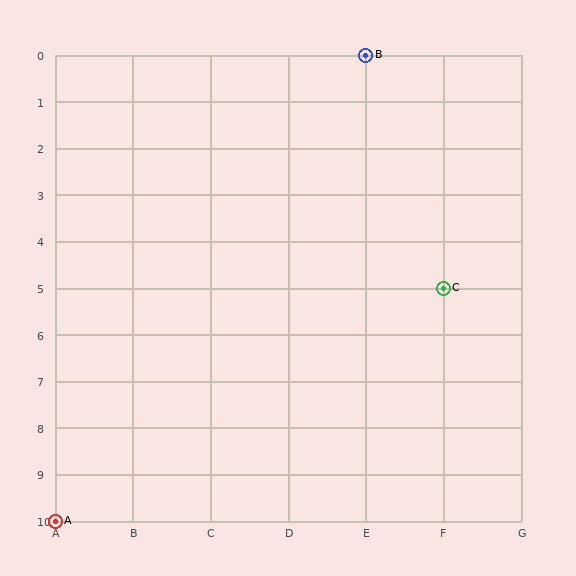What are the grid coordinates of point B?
Point B is at grid coordinates (E, 0).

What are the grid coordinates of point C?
Point C is at grid coordinates (F, 5).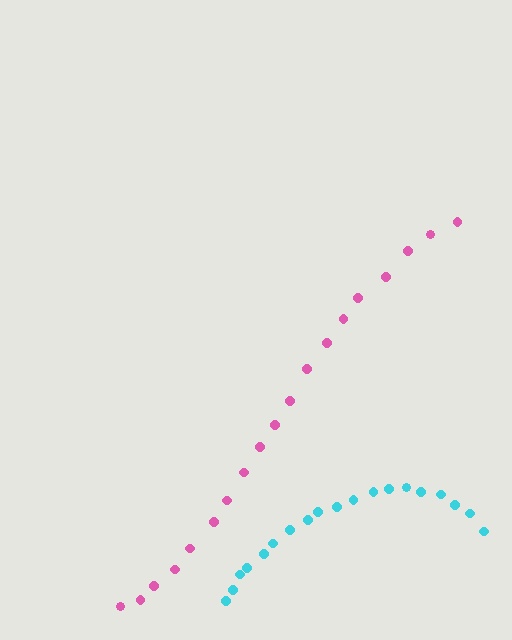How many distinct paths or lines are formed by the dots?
There are 2 distinct paths.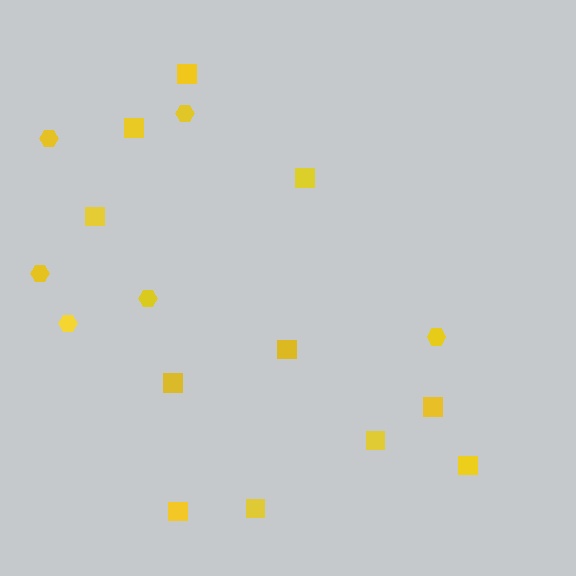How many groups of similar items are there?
There are 2 groups: one group of hexagons (6) and one group of squares (11).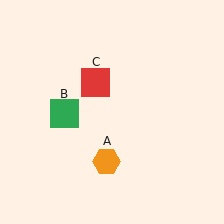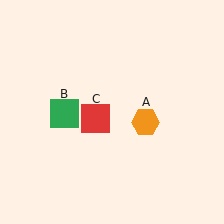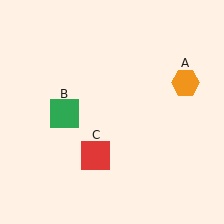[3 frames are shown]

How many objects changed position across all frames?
2 objects changed position: orange hexagon (object A), red square (object C).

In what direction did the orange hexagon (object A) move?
The orange hexagon (object A) moved up and to the right.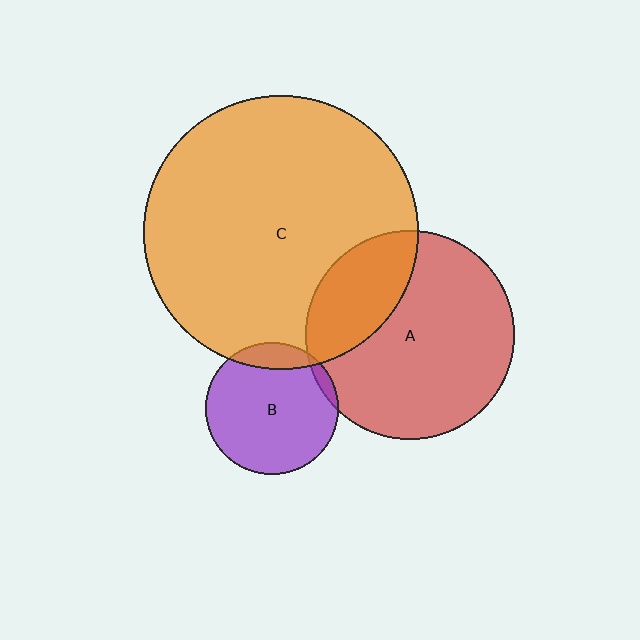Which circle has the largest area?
Circle C (orange).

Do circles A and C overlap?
Yes.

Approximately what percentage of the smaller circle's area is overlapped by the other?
Approximately 25%.